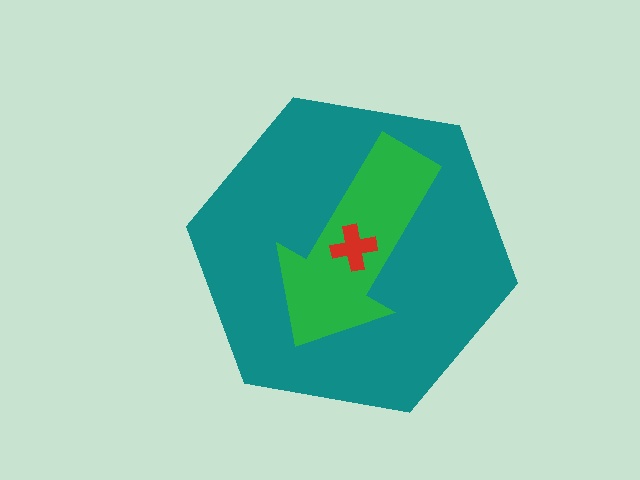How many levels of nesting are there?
3.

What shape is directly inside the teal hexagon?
The green arrow.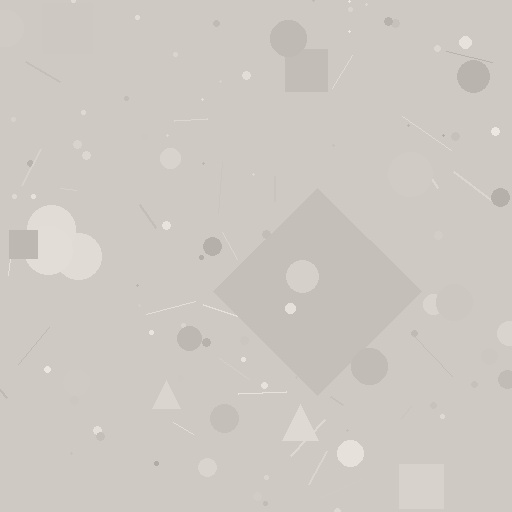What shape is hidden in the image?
A diamond is hidden in the image.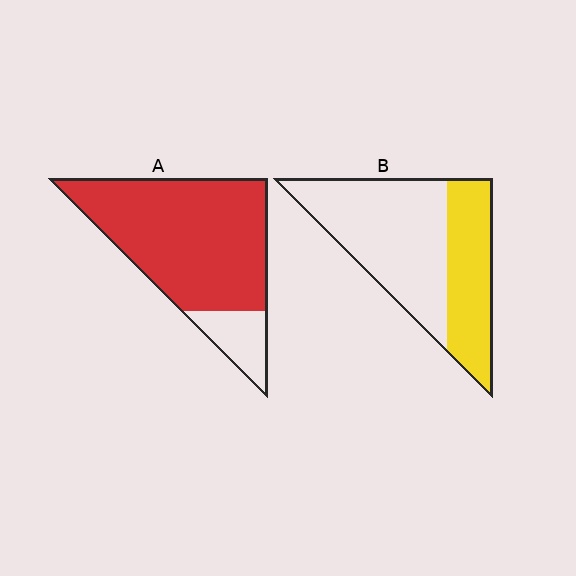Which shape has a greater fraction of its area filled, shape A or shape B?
Shape A.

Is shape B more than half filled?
No.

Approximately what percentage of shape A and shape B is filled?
A is approximately 85% and B is approximately 35%.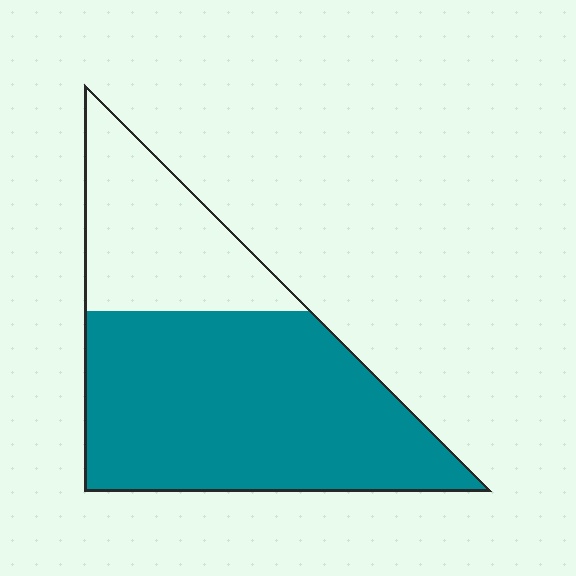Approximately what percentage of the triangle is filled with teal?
Approximately 70%.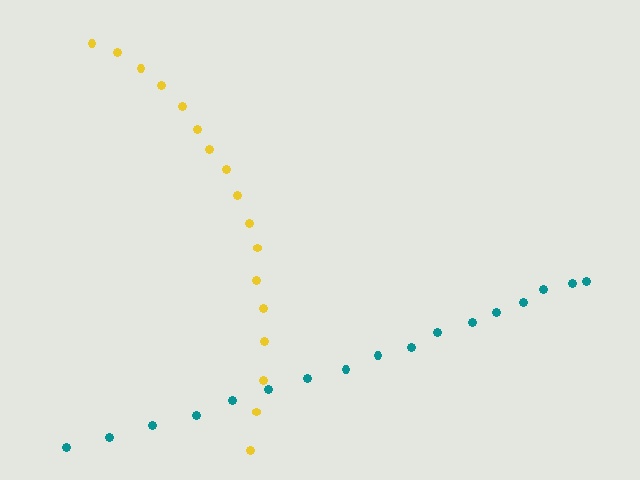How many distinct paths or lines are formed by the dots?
There are 2 distinct paths.